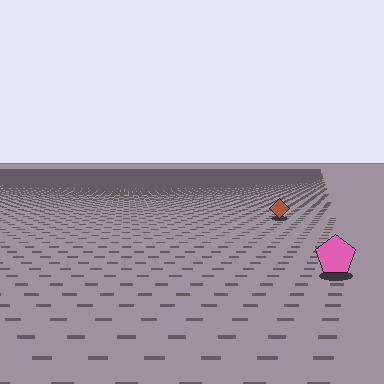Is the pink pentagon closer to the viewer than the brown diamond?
Yes. The pink pentagon is closer — you can tell from the texture gradient: the ground texture is coarser near it.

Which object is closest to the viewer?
The pink pentagon is closest. The texture marks near it are larger and more spread out.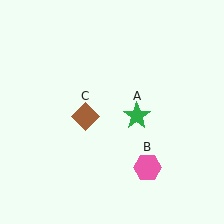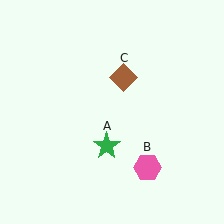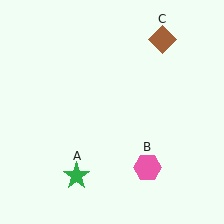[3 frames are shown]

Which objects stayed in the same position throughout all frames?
Pink hexagon (object B) remained stationary.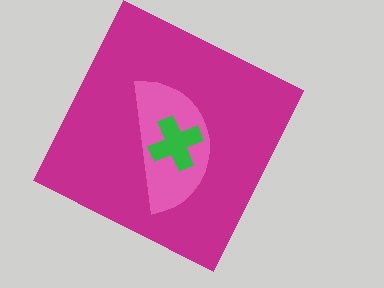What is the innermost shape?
The green cross.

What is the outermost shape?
The magenta square.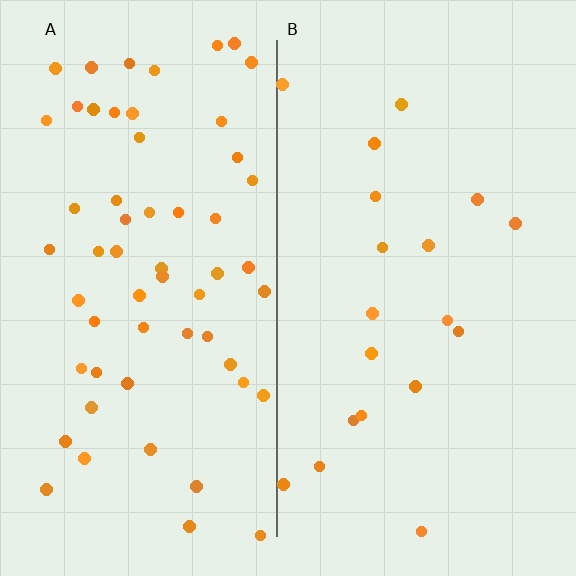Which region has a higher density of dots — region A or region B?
A (the left).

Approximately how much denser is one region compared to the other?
Approximately 3.1× — region A over region B.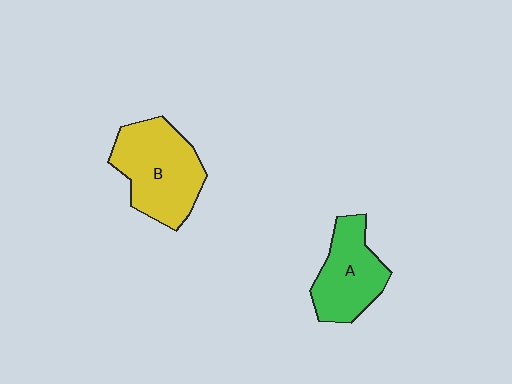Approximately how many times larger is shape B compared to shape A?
Approximately 1.3 times.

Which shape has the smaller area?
Shape A (green).